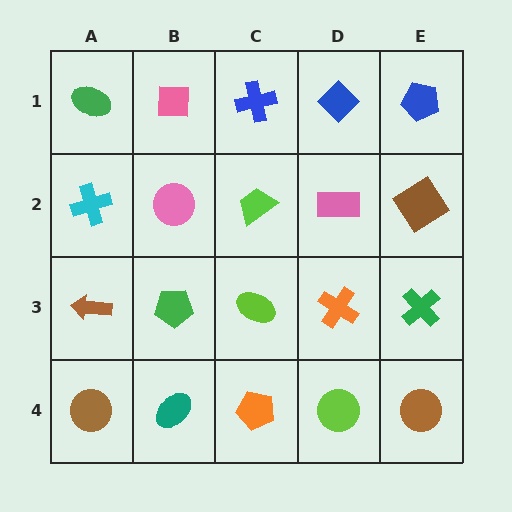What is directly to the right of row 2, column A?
A pink circle.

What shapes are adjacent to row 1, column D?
A pink rectangle (row 2, column D), a blue cross (row 1, column C), a blue pentagon (row 1, column E).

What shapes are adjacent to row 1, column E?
A brown diamond (row 2, column E), a blue diamond (row 1, column D).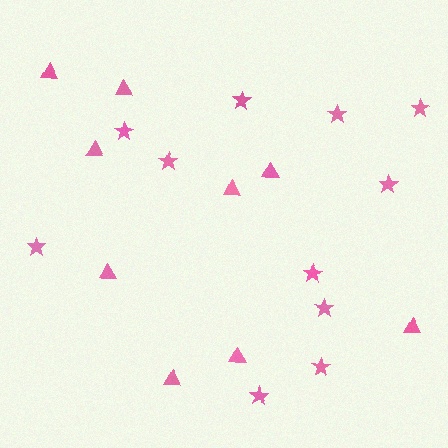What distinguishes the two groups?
There are 2 groups: one group of triangles (9) and one group of stars (11).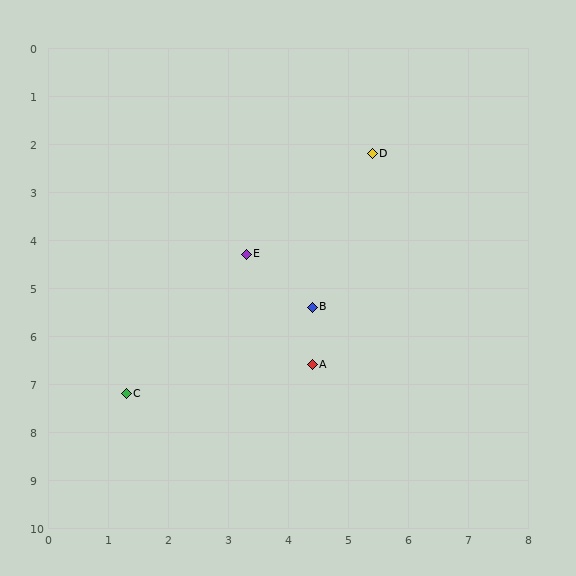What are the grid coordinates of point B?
Point B is at approximately (4.4, 5.4).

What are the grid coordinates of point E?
Point E is at approximately (3.3, 4.3).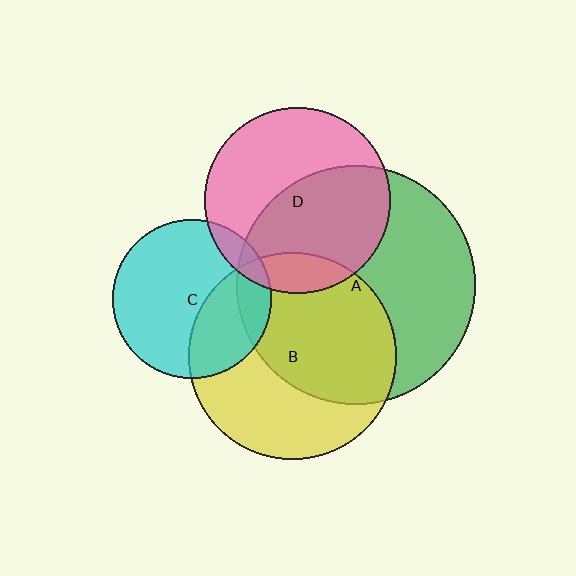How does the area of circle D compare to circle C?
Approximately 1.4 times.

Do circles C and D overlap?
Yes.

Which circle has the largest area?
Circle A (green).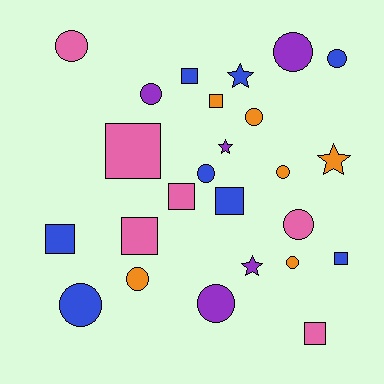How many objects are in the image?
There are 25 objects.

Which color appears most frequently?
Blue, with 8 objects.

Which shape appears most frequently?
Circle, with 12 objects.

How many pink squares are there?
There are 4 pink squares.